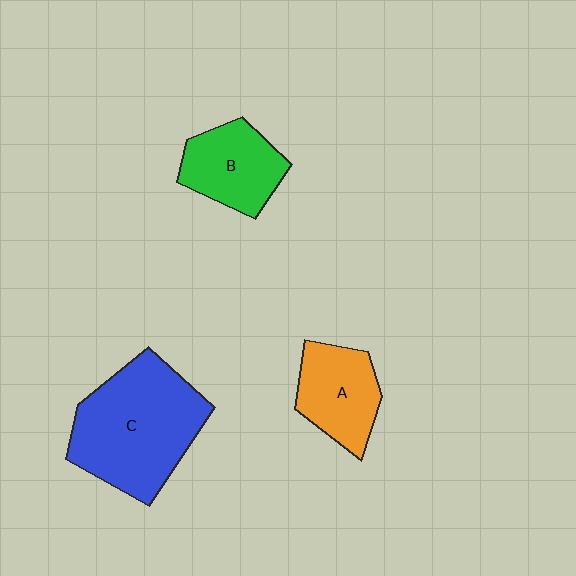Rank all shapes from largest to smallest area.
From largest to smallest: C (blue), B (green), A (orange).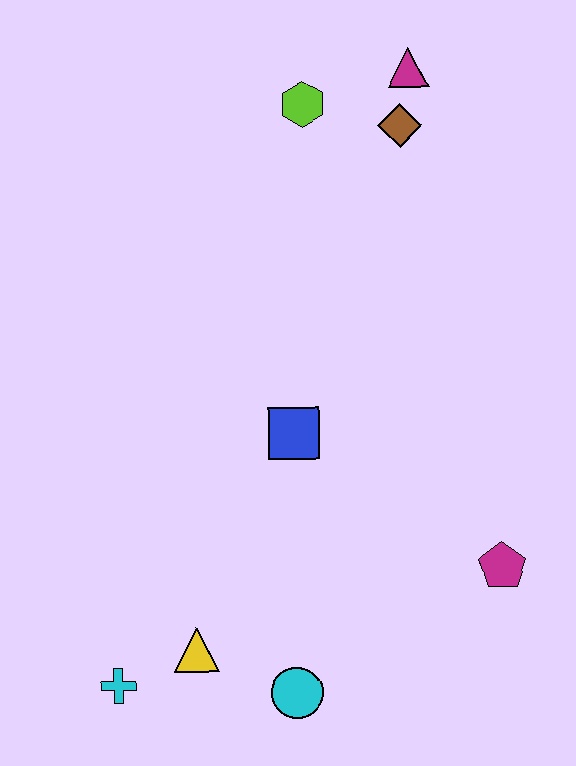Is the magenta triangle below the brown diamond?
No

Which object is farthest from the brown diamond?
The cyan cross is farthest from the brown diamond.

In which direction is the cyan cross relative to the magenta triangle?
The cyan cross is below the magenta triangle.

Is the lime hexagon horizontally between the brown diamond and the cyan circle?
Yes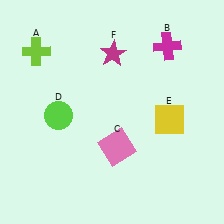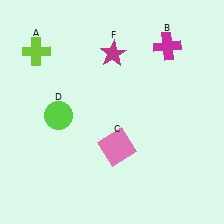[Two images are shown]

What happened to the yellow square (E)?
The yellow square (E) was removed in Image 2. It was in the bottom-right area of Image 1.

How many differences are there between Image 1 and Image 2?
There is 1 difference between the two images.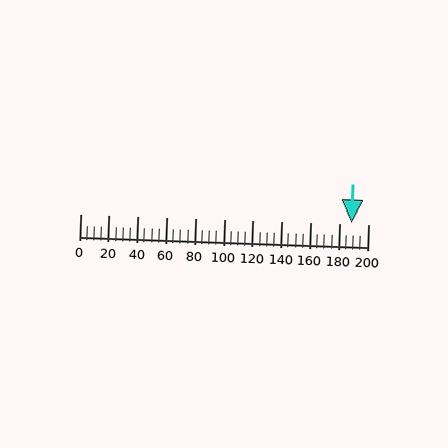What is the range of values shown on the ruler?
The ruler shows values from 0 to 200.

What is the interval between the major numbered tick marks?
The major tick marks are spaced 20 units apart.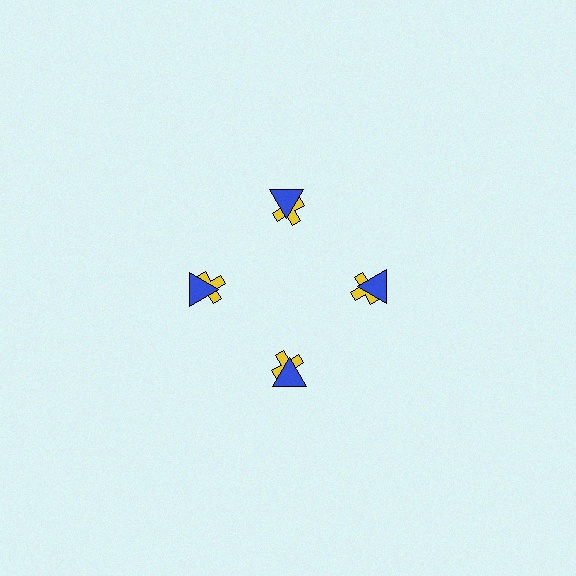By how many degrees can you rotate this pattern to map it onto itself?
The pattern maps onto itself every 90 degrees of rotation.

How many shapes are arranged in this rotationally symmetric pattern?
There are 8 shapes, arranged in 4 groups of 2.